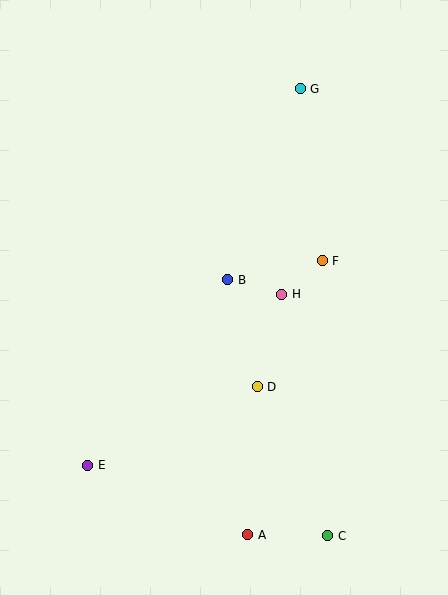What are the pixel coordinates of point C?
Point C is at (328, 536).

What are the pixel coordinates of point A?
Point A is at (248, 535).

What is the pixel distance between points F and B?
The distance between F and B is 97 pixels.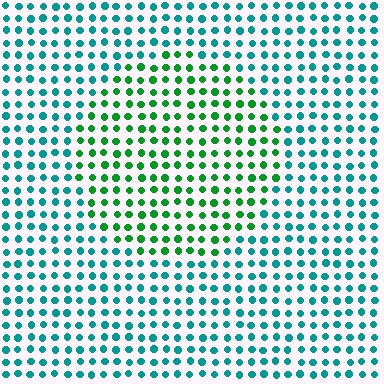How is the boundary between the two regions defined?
The boundary is defined purely by a slight shift in hue (about 44 degrees). Spacing, size, and orientation are identical on both sides.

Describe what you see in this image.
The image is filled with small teal elements in a uniform arrangement. A circle-shaped region is visible where the elements are tinted to a slightly different hue, forming a subtle color boundary.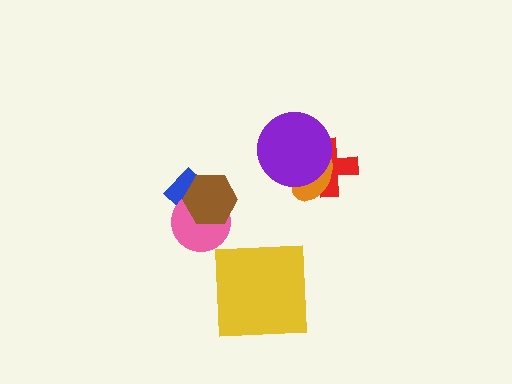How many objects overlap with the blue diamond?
2 objects overlap with the blue diamond.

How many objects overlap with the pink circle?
2 objects overlap with the pink circle.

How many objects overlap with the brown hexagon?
2 objects overlap with the brown hexagon.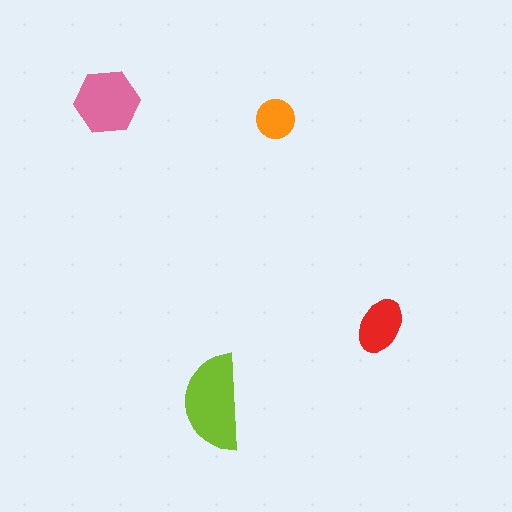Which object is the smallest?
The orange circle.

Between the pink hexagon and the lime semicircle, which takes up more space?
The lime semicircle.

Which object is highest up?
The pink hexagon is topmost.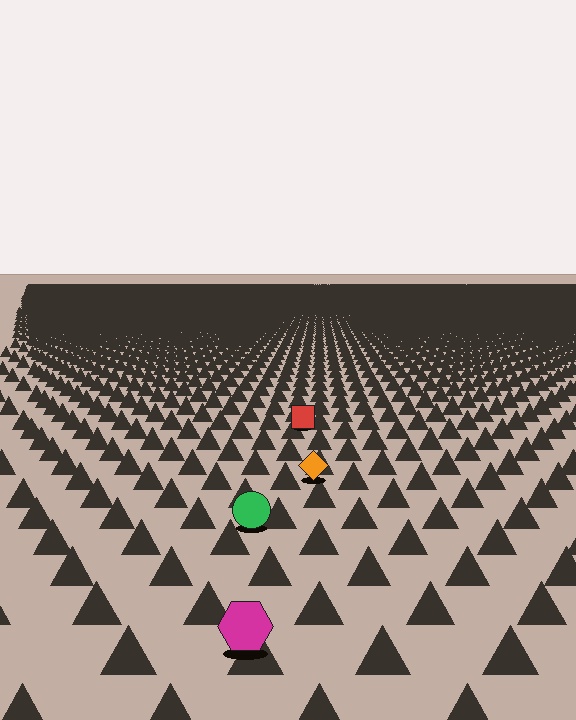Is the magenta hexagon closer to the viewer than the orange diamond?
Yes. The magenta hexagon is closer — you can tell from the texture gradient: the ground texture is coarser near it.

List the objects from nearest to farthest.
From nearest to farthest: the magenta hexagon, the green circle, the orange diamond, the red square.